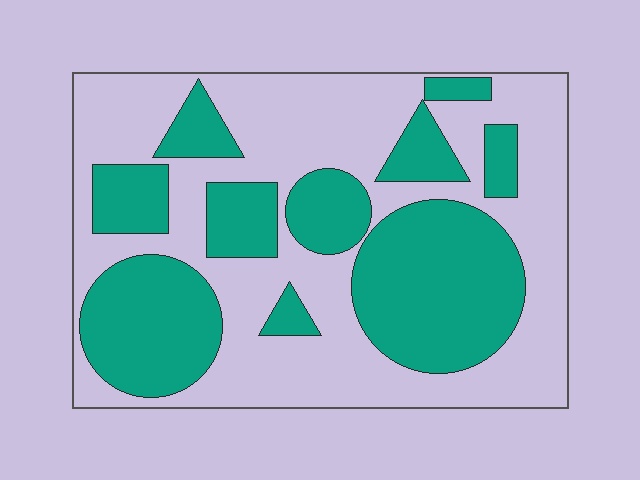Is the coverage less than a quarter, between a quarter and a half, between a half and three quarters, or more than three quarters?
Between a quarter and a half.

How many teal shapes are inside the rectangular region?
10.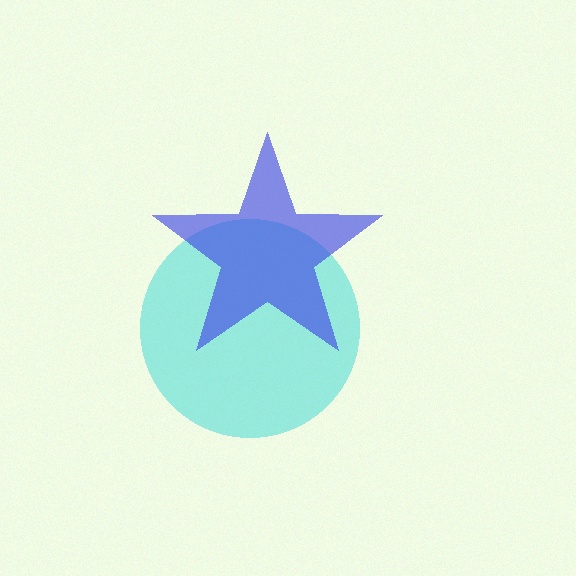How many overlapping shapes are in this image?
There are 2 overlapping shapes in the image.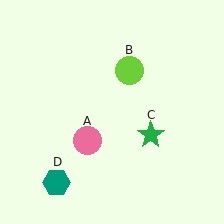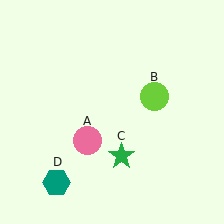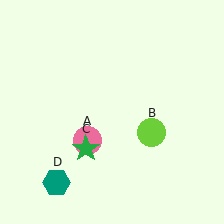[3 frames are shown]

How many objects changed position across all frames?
2 objects changed position: lime circle (object B), green star (object C).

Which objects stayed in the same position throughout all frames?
Pink circle (object A) and teal hexagon (object D) remained stationary.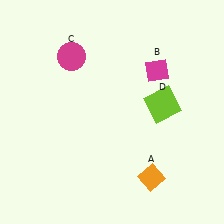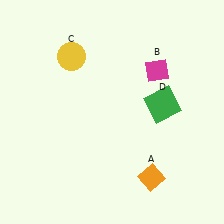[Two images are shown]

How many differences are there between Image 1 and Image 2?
There are 2 differences between the two images.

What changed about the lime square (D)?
In Image 1, D is lime. In Image 2, it changed to green.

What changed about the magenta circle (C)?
In Image 1, C is magenta. In Image 2, it changed to yellow.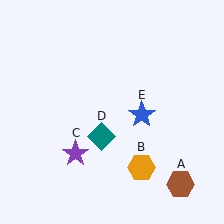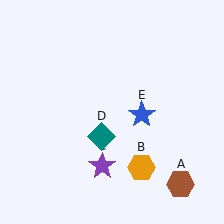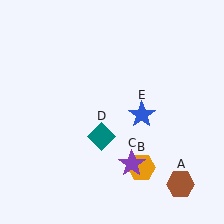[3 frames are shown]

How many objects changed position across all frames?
1 object changed position: purple star (object C).